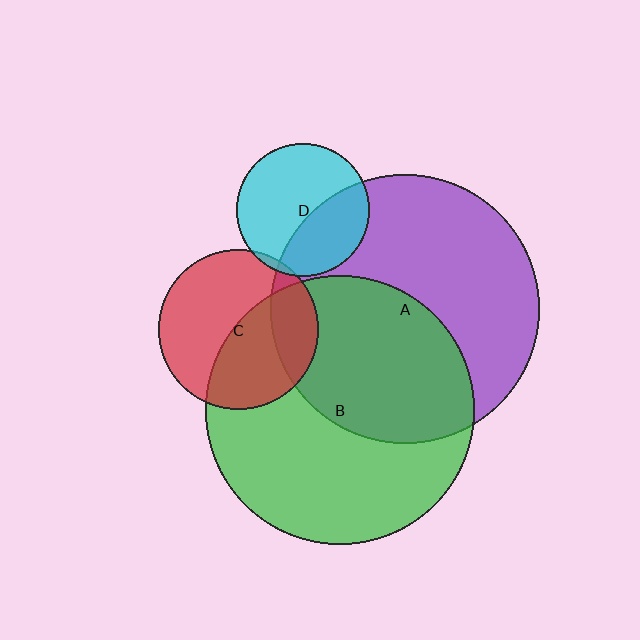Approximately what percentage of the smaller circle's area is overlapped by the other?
Approximately 40%.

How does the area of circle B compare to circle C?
Approximately 2.8 times.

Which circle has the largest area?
Circle A (purple).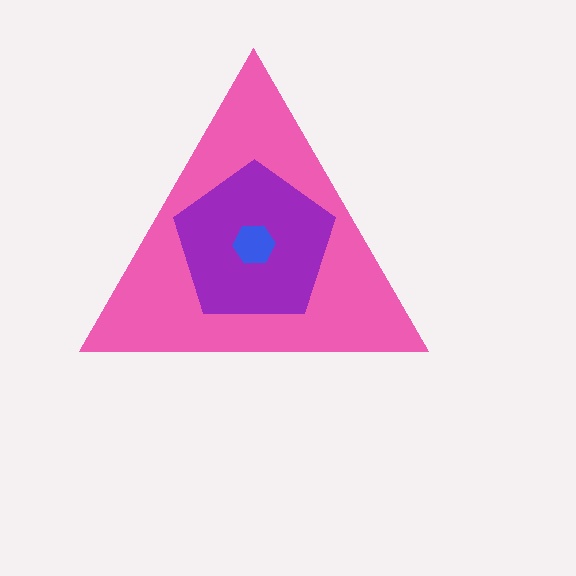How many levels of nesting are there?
3.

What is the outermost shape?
The pink triangle.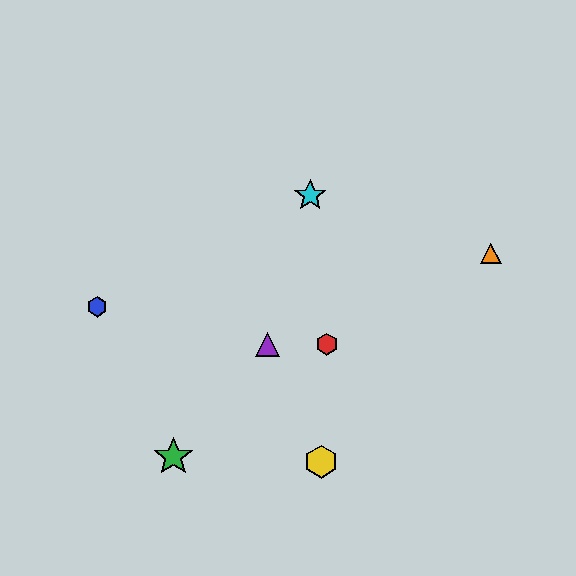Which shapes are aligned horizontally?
The red hexagon, the purple triangle are aligned horizontally.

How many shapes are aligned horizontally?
2 shapes (the red hexagon, the purple triangle) are aligned horizontally.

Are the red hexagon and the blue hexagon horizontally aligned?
No, the red hexagon is at y≈344 and the blue hexagon is at y≈307.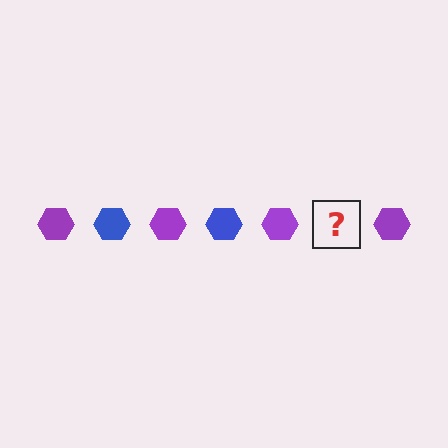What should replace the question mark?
The question mark should be replaced with a blue hexagon.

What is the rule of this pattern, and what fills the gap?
The rule is that the pattern cycles through purple, blue hexagons. The gap should be filled with a blue hexagon.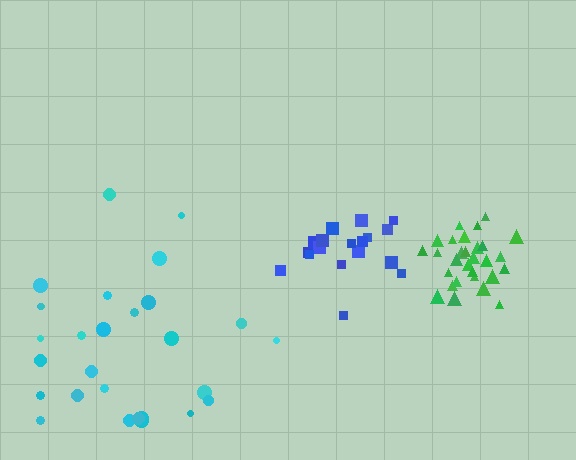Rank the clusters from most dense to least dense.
green, blue, cyan.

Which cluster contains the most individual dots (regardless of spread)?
Green (30).